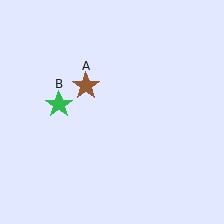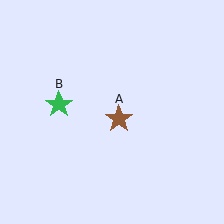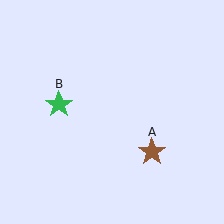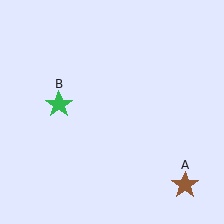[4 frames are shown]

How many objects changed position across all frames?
1 object changed position: brown star (object A).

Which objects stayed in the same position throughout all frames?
Green star (object B) remained stationary.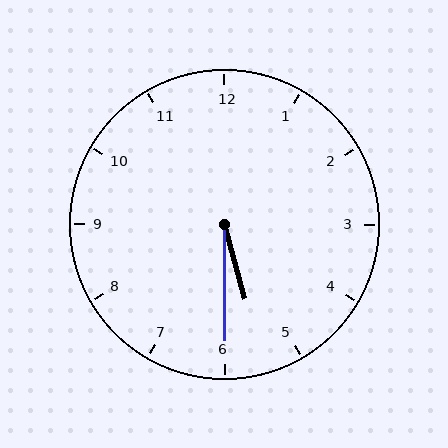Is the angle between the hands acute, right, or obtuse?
It is acute.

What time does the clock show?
5:30.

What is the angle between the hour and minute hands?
Approximately 15 degrees.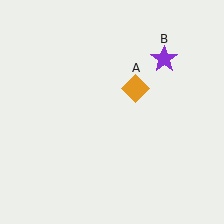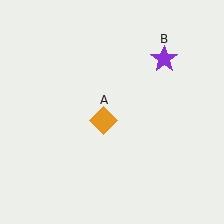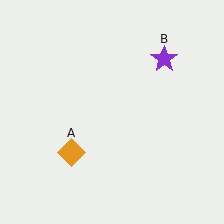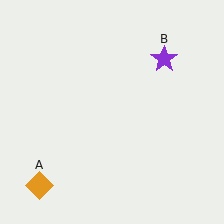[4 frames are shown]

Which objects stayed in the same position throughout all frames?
Purple star (object B) remained stationary.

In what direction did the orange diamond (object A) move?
The orange diamond (object A) moved down and to the left.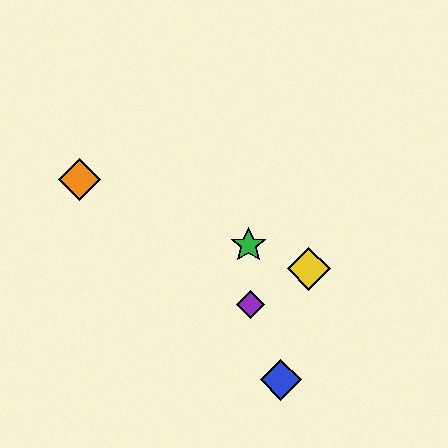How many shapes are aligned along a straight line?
4 shapes (the red star, the green star, the yellow diamond, the orange diamond) are aligned along a straight line.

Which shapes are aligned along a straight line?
The red star, the green star, the yellow diamond, the orange diamond are aligned along a straight line.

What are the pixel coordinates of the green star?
The green star is at (249, 245).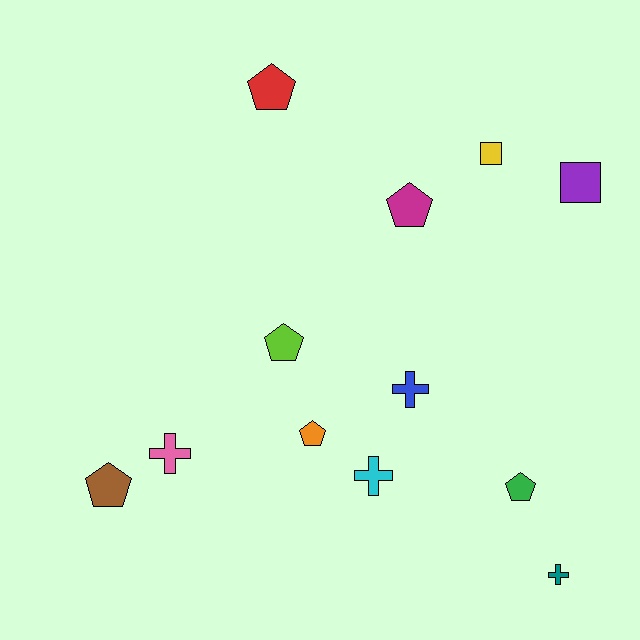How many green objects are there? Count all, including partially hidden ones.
There is 1 green object.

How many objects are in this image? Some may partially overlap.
There are 12 objects.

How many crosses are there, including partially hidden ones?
There are 4 crosses.